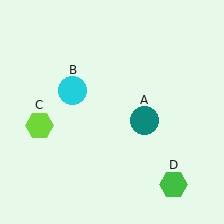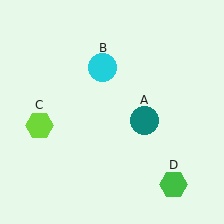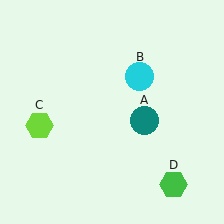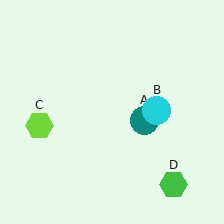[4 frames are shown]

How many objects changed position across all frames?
1 object changed position: cyan circle (object B).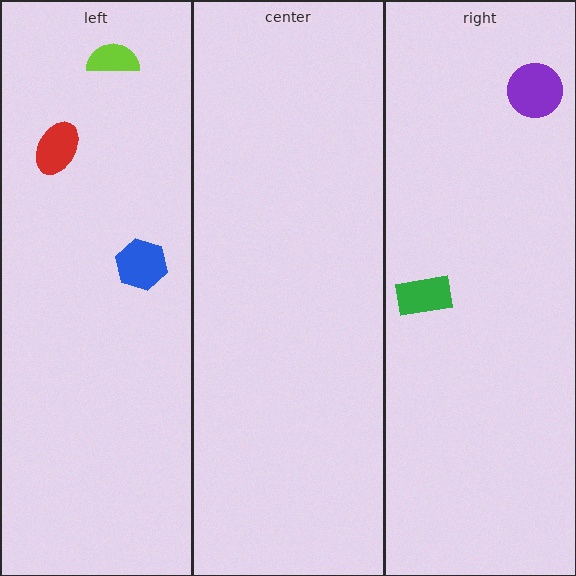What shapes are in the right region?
The purple circle, the green rectangle.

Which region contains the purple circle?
The right region.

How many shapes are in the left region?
3.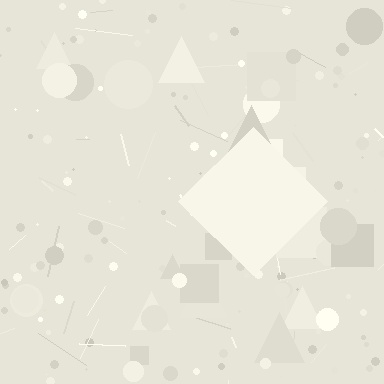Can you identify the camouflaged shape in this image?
The camouflaged shape is a diamond.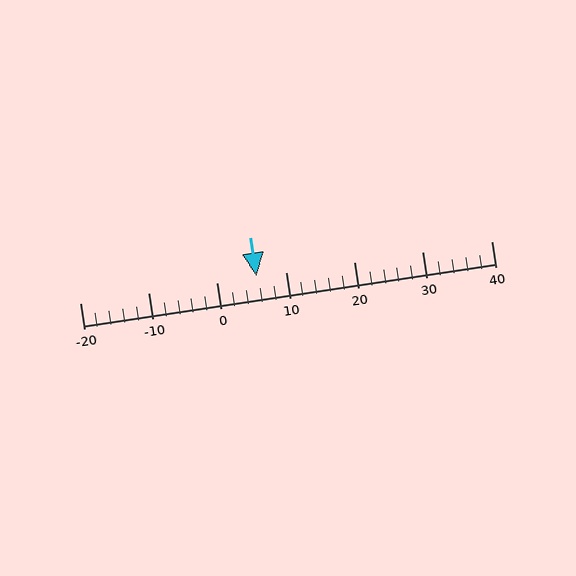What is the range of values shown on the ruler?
The ruler shows values from -20 to 40.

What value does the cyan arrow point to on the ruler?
The cyan arrow points to approximately 6.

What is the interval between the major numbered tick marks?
The major tick marks are spaced 10 units apart.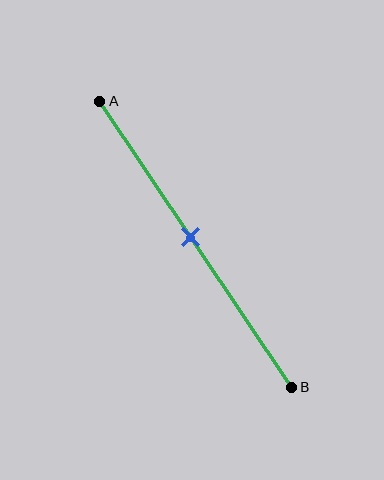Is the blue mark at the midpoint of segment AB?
Yes, the mark is approximately at the midpoint.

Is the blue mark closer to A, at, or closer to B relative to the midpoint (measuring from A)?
The blue mark is approximately at the midpoint of segment AB.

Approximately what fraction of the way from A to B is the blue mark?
The blue mark is approximately 45% of the way from A to B.